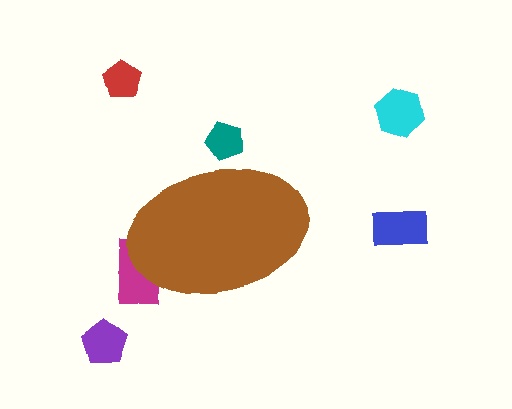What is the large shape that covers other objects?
A brown ellipse.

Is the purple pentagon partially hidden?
No, the purple pentagon is fully visible.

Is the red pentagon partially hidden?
No, the red pentagon is fully visible.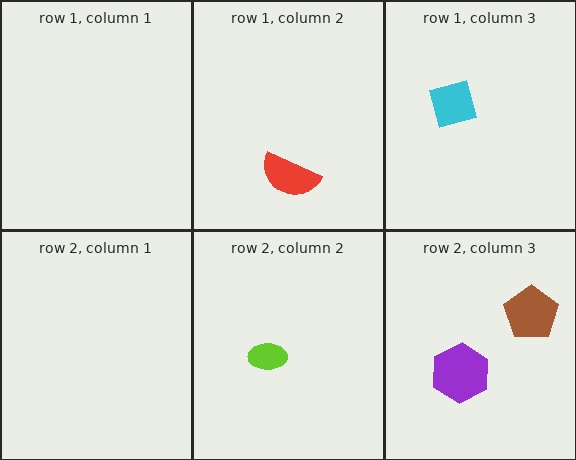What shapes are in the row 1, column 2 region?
The red semicircle.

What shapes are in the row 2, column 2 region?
The lime ellipse.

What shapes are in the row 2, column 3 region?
The brown pentagon, the purple hexagon.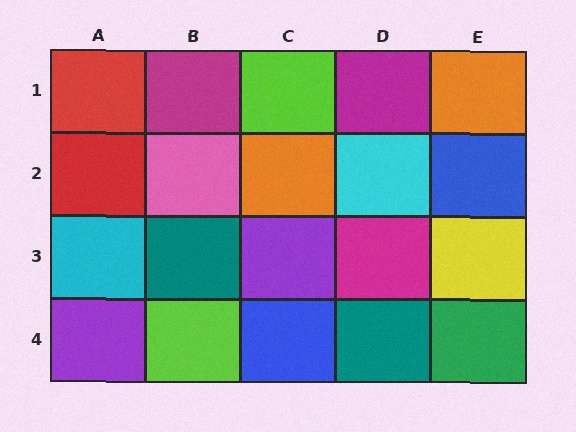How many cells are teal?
2 cells are teal.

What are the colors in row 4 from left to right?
Purple, lime, blue, teal, green.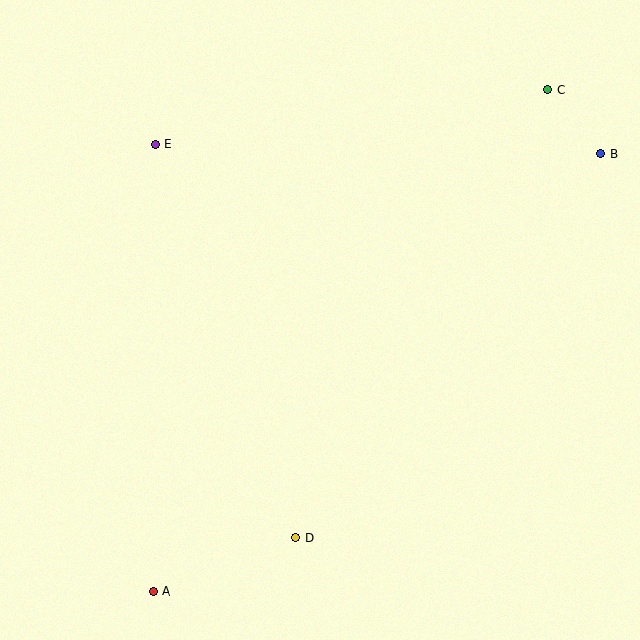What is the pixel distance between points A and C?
The distance between A and C is 638 pixels.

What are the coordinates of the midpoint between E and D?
The midpoint between E and D is at (225, 341).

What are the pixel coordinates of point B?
Point B is at (600, 153).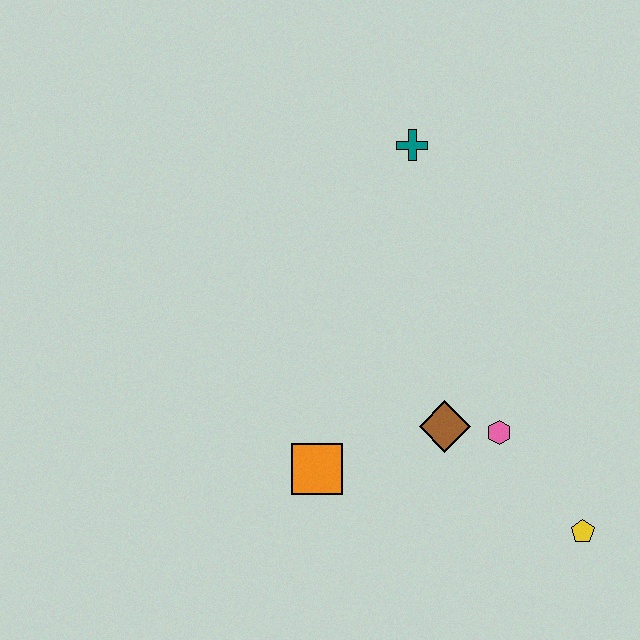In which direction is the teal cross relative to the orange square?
The teal cross is above the orange square.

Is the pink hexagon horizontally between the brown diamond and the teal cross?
No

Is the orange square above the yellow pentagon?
Yes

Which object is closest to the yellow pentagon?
The pink hexagon is closest to the yellow pentagon.